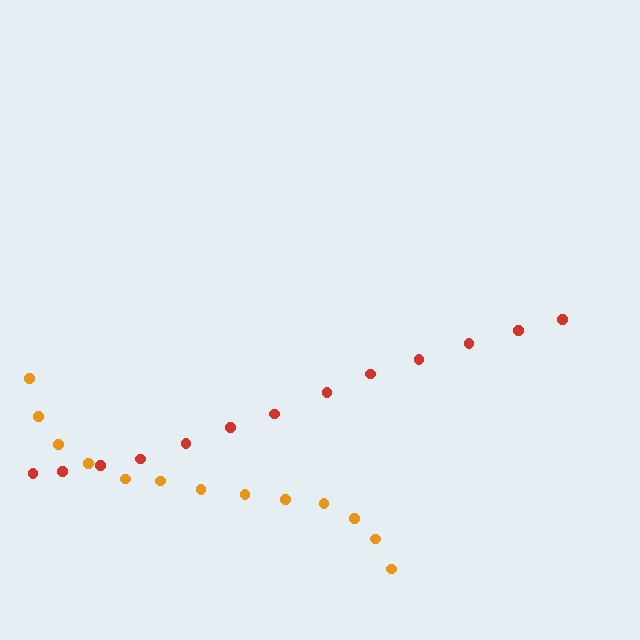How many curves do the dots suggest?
There are 2 distinct paths.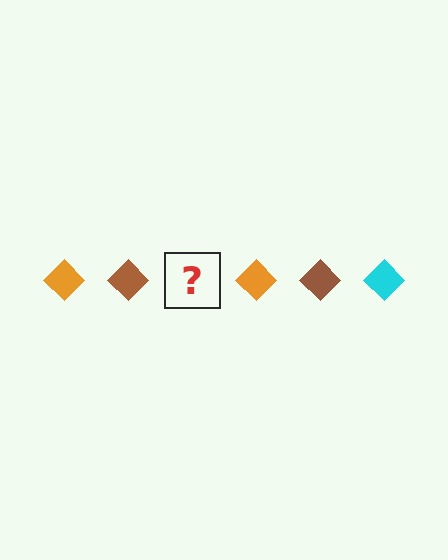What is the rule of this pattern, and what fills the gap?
The rule is that the pattern cycles through orange, brown, cyan diamonds. The gap should be filled with a cyan diamond.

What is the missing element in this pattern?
The missing element is a cyan diamond.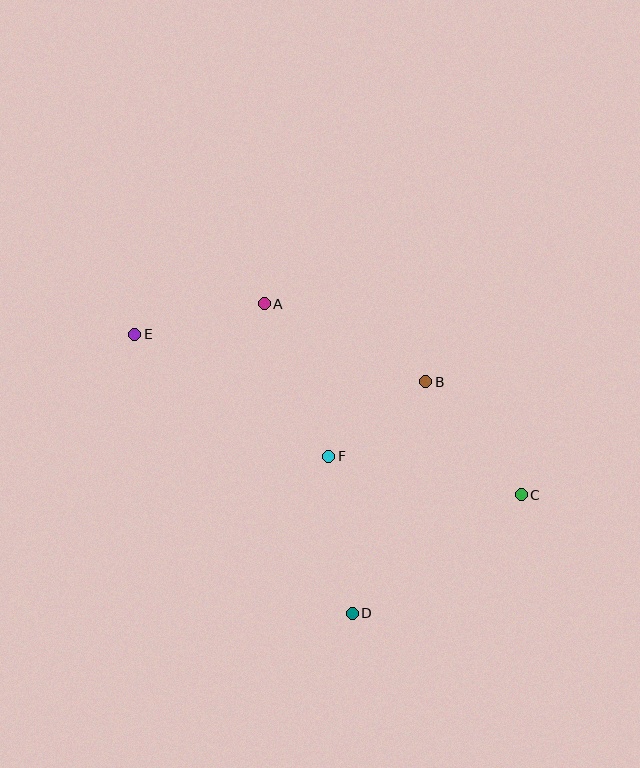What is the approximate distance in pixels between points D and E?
The distance between D and E is approximately 354 pixels.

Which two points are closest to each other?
Points B and F are closest to each other.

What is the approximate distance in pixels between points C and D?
The distance between C and D is approximately 206 pixels.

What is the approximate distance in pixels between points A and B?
The distance between A and B is approximately 179 pixels.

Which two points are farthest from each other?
Points C and E are farthest from each other.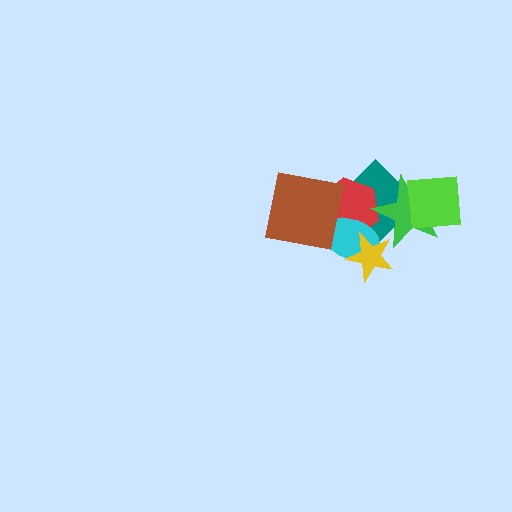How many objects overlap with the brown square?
3 objects overlap with the brown square.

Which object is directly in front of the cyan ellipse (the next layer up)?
The yellow star is directly in front of the cyan ellipse.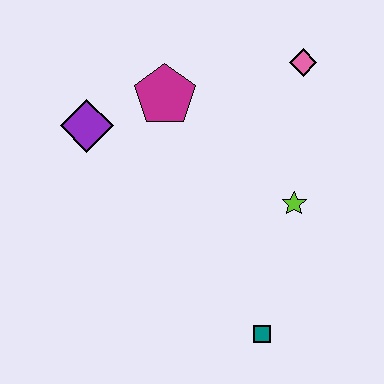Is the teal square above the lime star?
No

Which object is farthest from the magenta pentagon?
The teal square is farthest from the magenta pentagon.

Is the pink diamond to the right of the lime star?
Yes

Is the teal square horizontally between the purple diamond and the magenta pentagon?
No